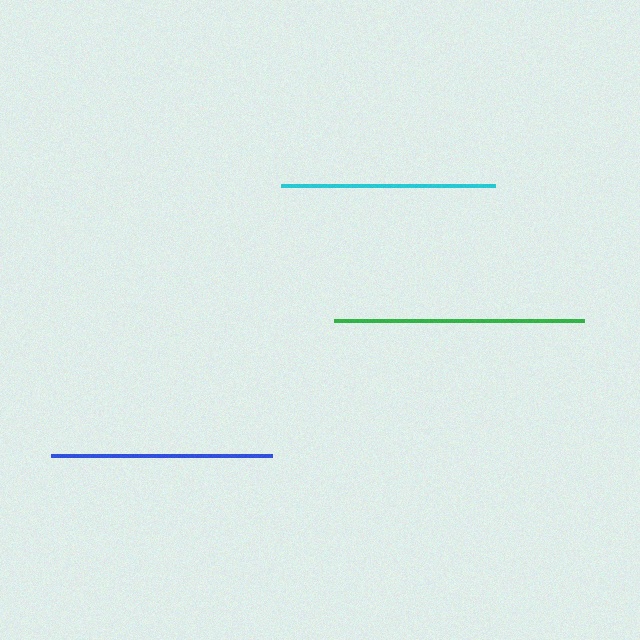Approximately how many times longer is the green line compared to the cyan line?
The green line is approximately 1.2 times the length of the cyan line.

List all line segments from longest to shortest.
From longest to shortest: green, blue, cyan.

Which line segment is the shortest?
The cyan line is the shortest at approximately 214 pixels.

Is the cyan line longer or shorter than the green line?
The green line is longer than the cyan line.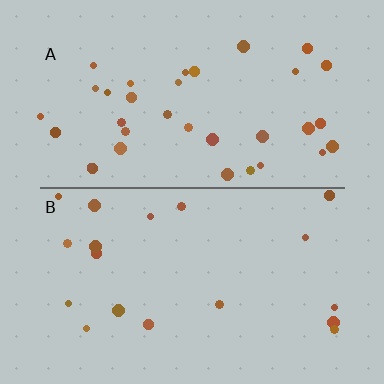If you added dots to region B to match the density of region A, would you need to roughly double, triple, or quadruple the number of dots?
Approximately double.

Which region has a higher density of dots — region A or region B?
A (the top).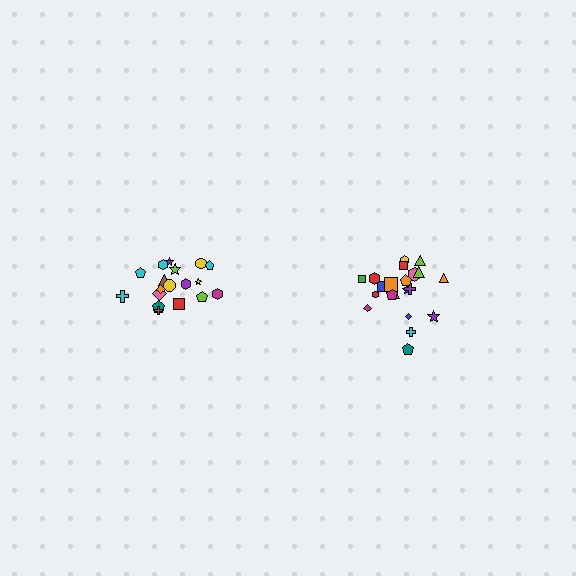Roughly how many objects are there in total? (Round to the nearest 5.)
Roughly 40 objects in total.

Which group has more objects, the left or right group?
The right group.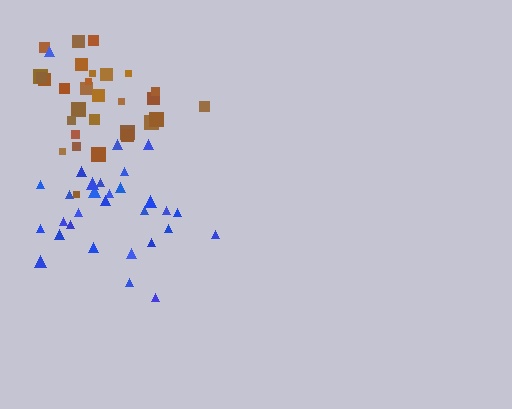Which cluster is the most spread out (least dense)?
Brown.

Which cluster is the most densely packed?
Blue.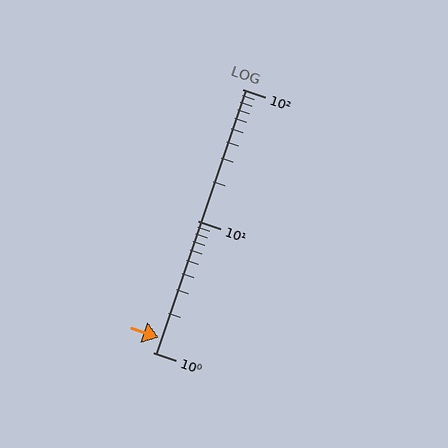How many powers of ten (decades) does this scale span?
The scale spans 2 decades, from 1 to 100.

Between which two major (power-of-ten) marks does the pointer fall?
The pointer is between 1 and 10.